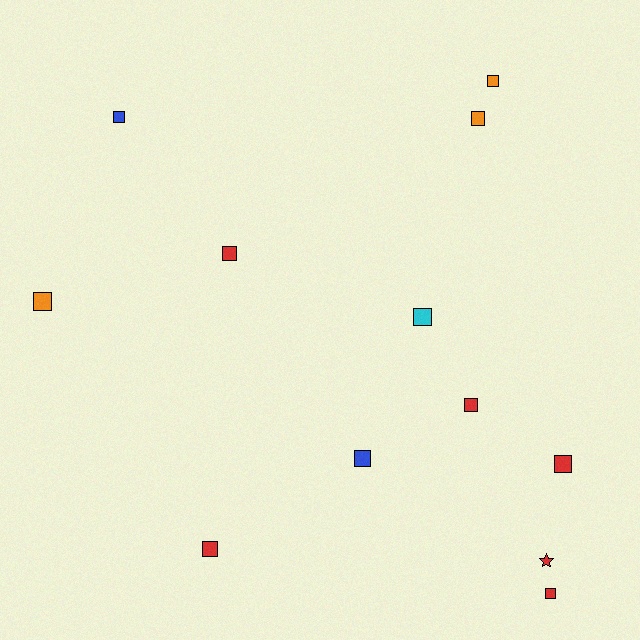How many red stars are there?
There is 1 red star.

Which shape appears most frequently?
Square, with 11 objects.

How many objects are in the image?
There are 12 objects.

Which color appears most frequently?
Red, with 6 objects.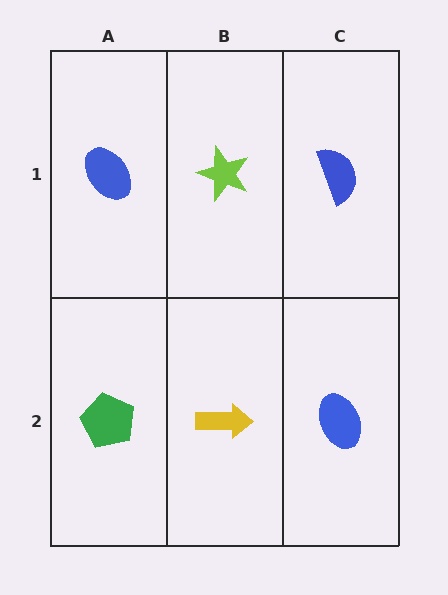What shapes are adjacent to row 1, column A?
A green pentagon (row 2, column A), a lime star (row 1, column B).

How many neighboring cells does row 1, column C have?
2.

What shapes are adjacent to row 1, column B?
A yellow arrow (row 2, column B), a blue ellipse (row 1, column A), a blue semicircle (row 1, column C).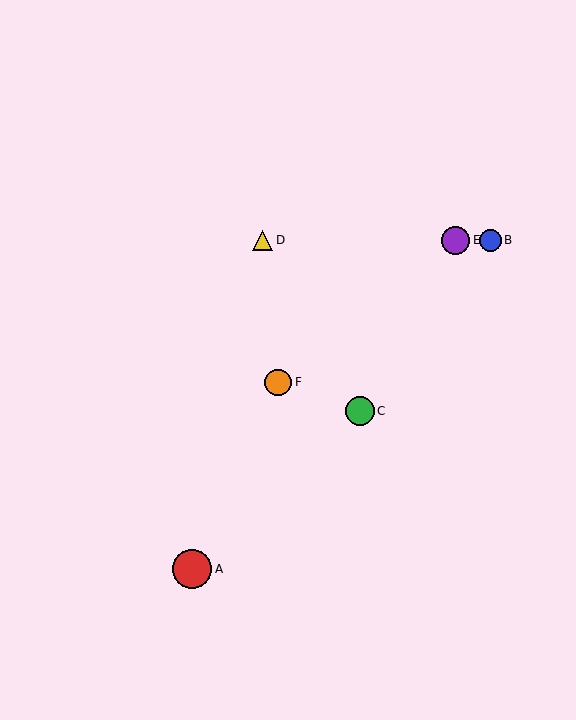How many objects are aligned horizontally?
3 objects (B, D, E) are aligned horizontally.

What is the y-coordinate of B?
Object B is at y≈240.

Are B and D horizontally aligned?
Yes, both are at y≈240.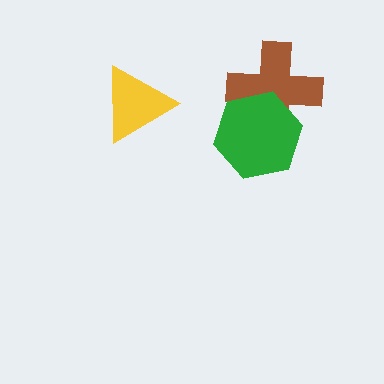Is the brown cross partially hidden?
Yes, it is partially covered by another shape.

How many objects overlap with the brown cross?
1 object overlaps with the brown cross.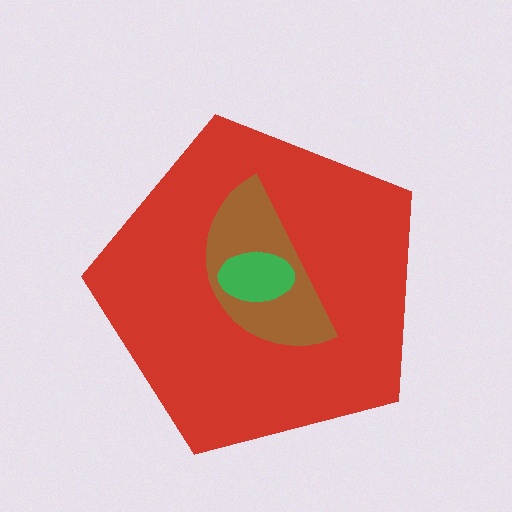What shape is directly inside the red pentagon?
The brown semicircle.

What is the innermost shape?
The green ellipse.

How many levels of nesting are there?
3.